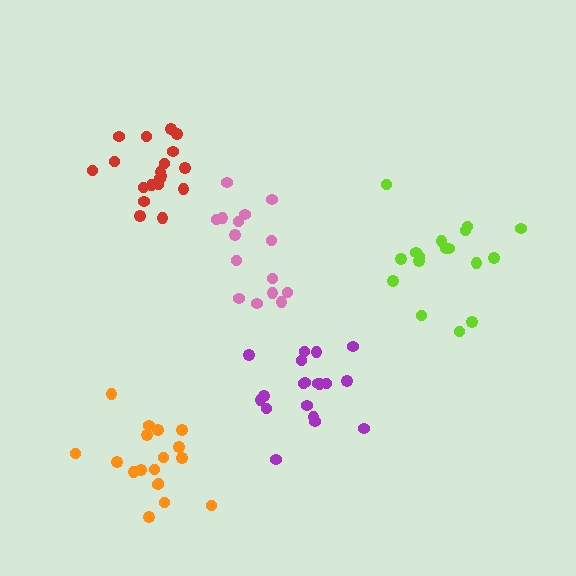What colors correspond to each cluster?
The clusters are colored: purple, pink, lime, orange, red.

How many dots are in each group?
Group 1: 19 dots, Group 2: 15 dots, Group 3: 17 dots, Group 4: 18 dots, Group 5: 19 dots (88 total).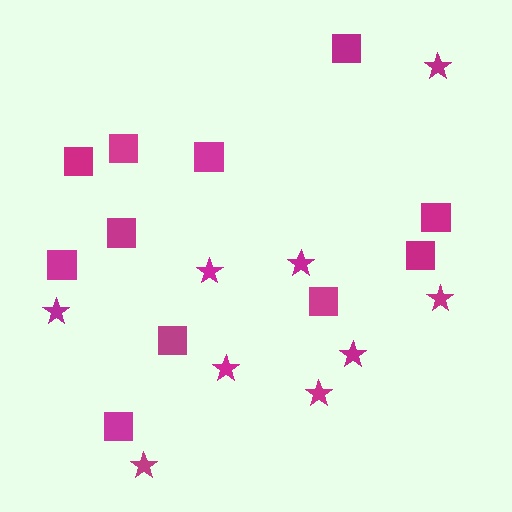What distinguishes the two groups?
There are 2 groups: one group of stars (9) and one group of squares (11).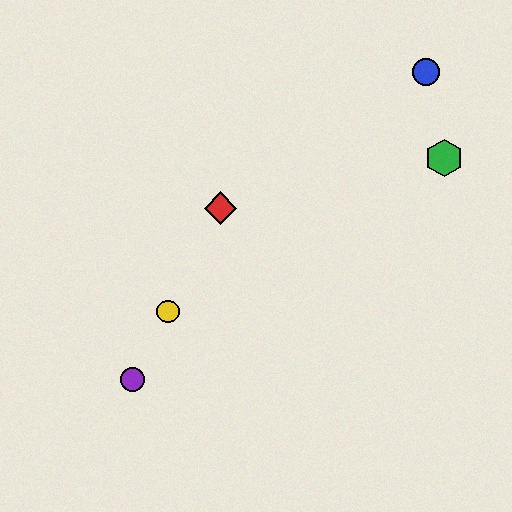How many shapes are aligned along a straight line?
3 shapes (the red diamond, the yellow circle, the purple circle) are aligned along a straight line.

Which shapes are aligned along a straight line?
The red diamond, the yellow circle, the purple circle are aligned along a straight line.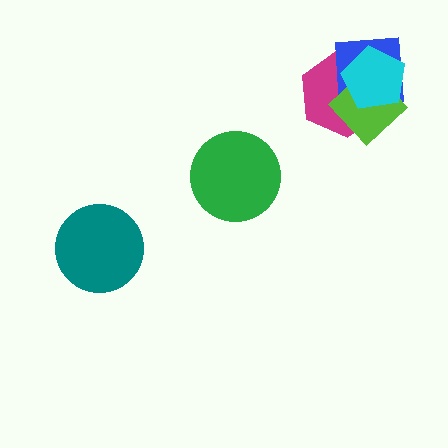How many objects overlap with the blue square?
3 objects overlap with the blue square.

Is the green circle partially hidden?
No, no other shape covers it.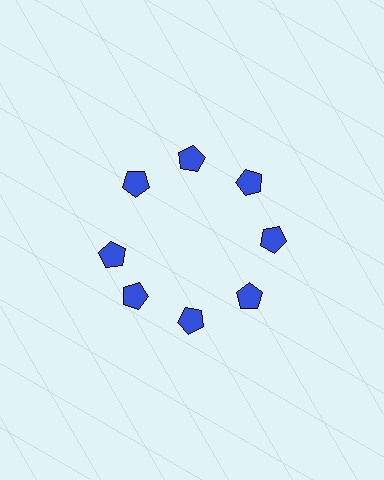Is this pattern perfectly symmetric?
No. The 8 blue pentagons are arranged in a ring, but one element near the 9 o'clock position is rotated out of alignment along the ring, breaking the 8-fold rotational symmetry.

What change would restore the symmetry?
The symmetry would be restored by rotating it back into even spacing with its neighbors so that all 8 pentagons sit at equal angles and equal distance from the center.